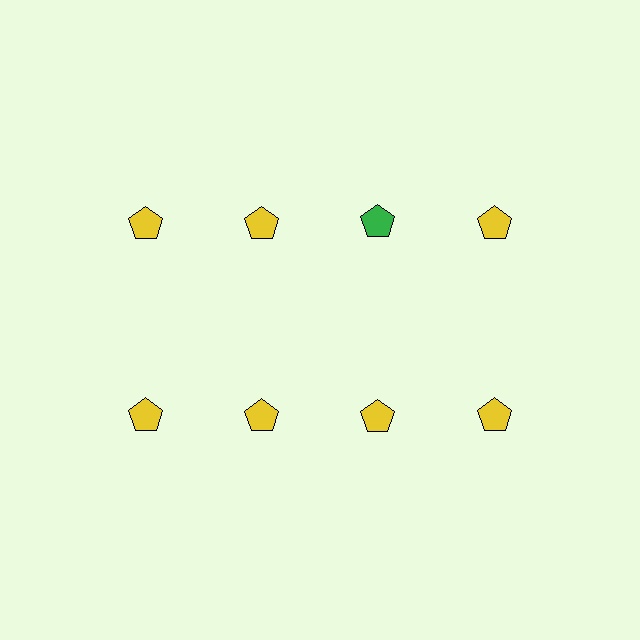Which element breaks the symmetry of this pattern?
The green pentagon in the top row, center column breaks the symmetry. All other shapes are yellow pentagons.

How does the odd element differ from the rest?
It has a different color: green instead of yellow.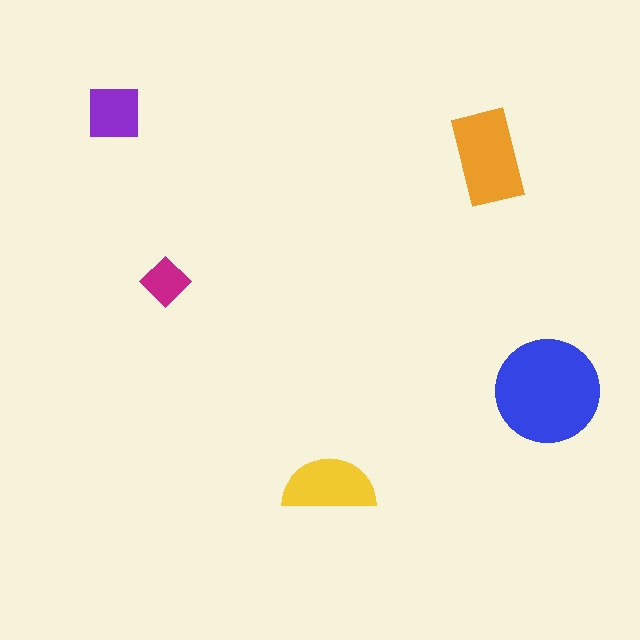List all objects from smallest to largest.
The magenta diamond, the purple square, the yellow semicircle, the orange rectangle, the blue circle.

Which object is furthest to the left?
The purple square is leftmost.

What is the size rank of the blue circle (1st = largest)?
1st.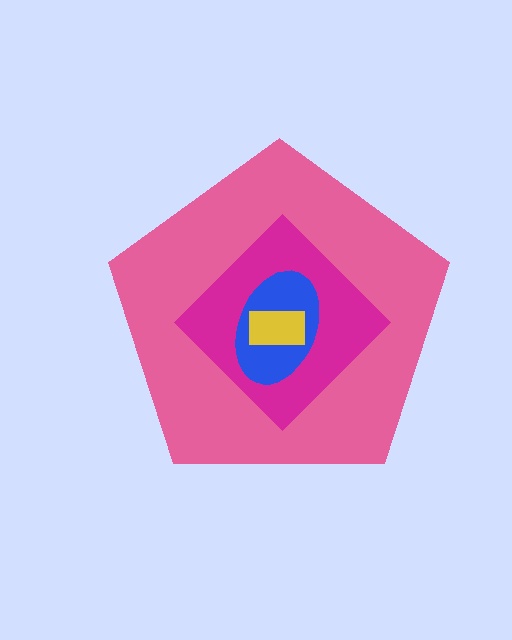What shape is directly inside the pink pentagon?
The magenta diamond.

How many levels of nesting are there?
4.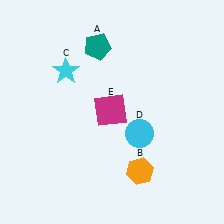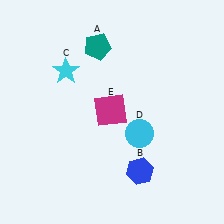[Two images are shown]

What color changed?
The hexagon (B) changed from orange in Image 1 to blue in Image 2.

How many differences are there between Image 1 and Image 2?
There is 1 difference between the two images.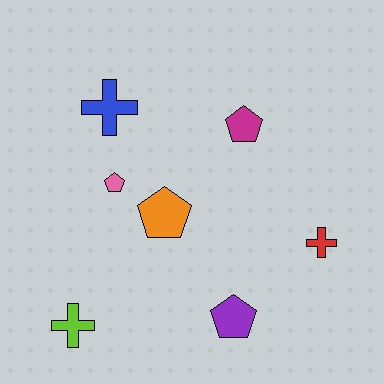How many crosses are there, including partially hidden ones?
There are 3 crosses.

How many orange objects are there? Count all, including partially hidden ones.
There is 1 orange object.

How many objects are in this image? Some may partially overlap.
There are 7 objects.